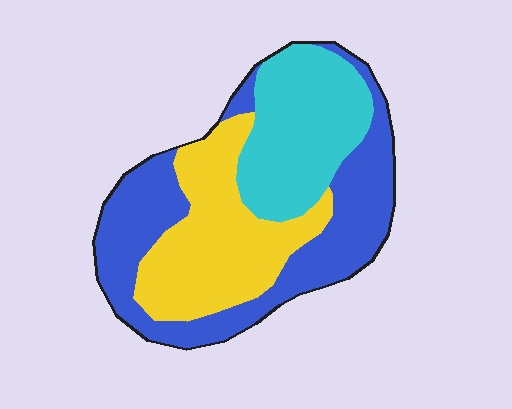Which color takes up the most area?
Blue, at roughly 40%.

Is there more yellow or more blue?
Blue.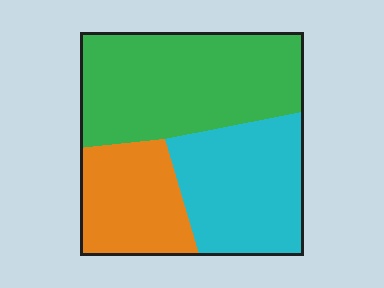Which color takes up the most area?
Green, at roughly 45%.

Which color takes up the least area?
Orange, at roughly 25%.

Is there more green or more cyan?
Green.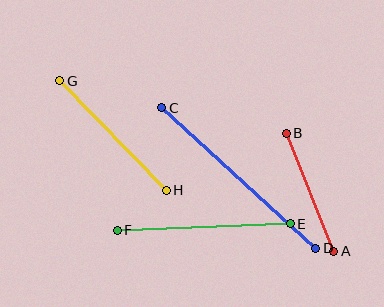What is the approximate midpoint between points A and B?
The midpoint is at approximately (310, 192) pixels.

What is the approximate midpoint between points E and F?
The midpoint is at approximately (204, 227) pixels.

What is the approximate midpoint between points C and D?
The midpoint is at approximately (239, 178) pixels.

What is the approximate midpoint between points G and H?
The midpoint is at approximately (113, 135) pixels.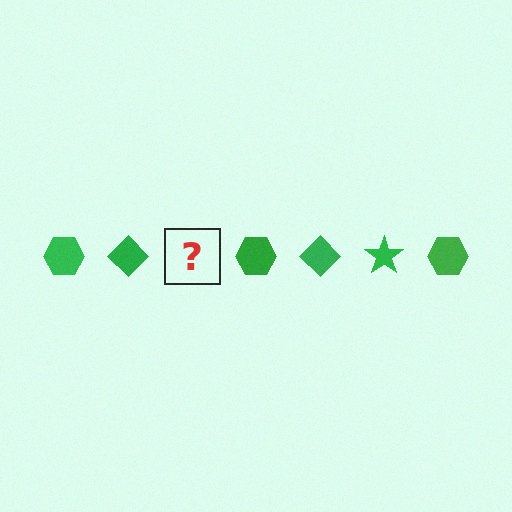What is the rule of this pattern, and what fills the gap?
The rule is that the pattern cycles through hexagon, diamond, star shapes in green. The gap should be filled with a green star.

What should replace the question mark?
The question mark should be replaced with a green star.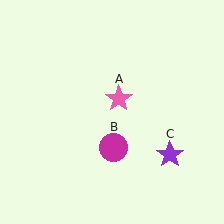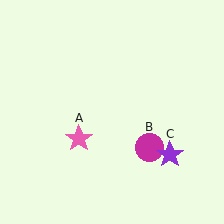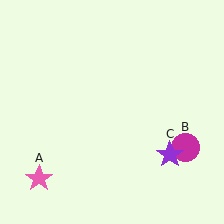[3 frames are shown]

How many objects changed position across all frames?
2 objects changed position: pink star (object A), magenta circle (object B).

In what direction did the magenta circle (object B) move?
The magenta circle (object B) moved right.